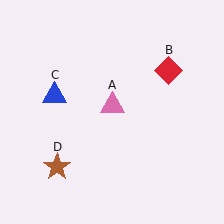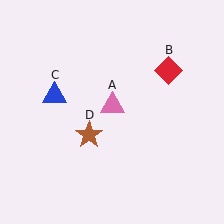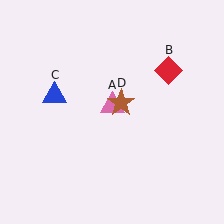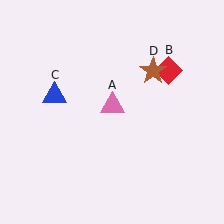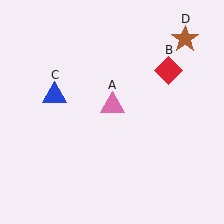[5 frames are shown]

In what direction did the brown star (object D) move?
The brown star (object D) moved up and to the right.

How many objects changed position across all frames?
1 object changed position: brown star (object D).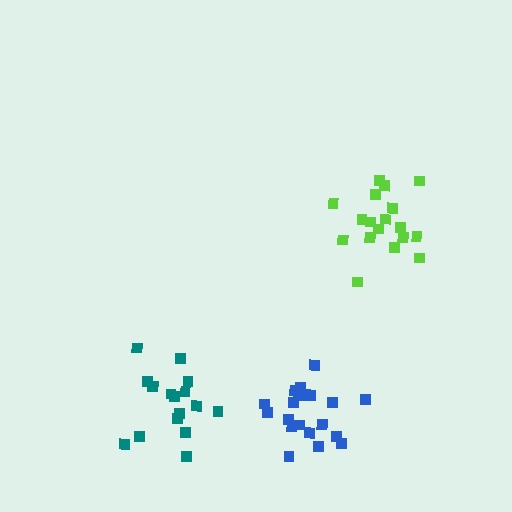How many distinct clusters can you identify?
There are 3 distinct clusters.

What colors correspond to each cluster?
The clusters are colored: teal, lime, blue.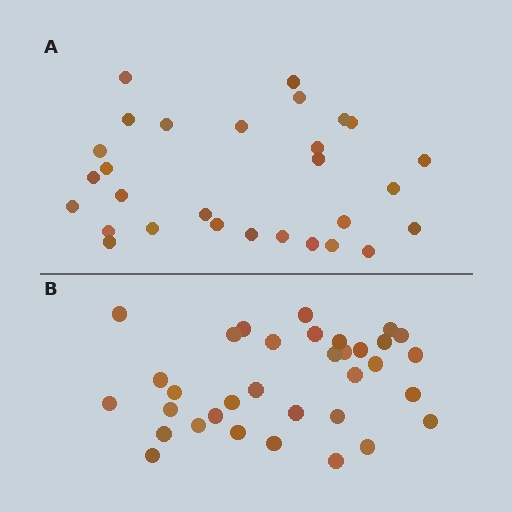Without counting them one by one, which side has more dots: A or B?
Region B (the bottom region) has more dots.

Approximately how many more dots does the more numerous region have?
Region B has about 5 more dots than region A.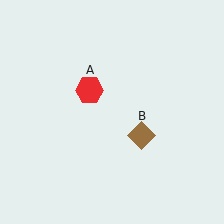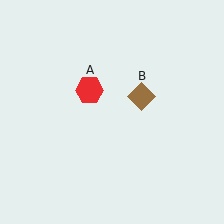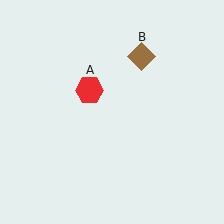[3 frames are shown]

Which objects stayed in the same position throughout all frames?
Red hexagon (object A) remained stationary.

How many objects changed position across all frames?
1 object changed position: brown diamond (object B).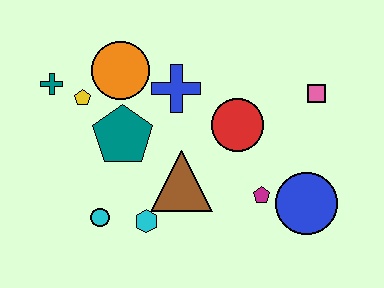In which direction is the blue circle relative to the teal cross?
The blue circle is to the right of the teal cross.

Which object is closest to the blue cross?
The orange circle is closest to the blue cross.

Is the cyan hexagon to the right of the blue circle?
No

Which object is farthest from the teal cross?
The blue circle is farthest from the teal cross.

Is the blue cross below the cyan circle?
No